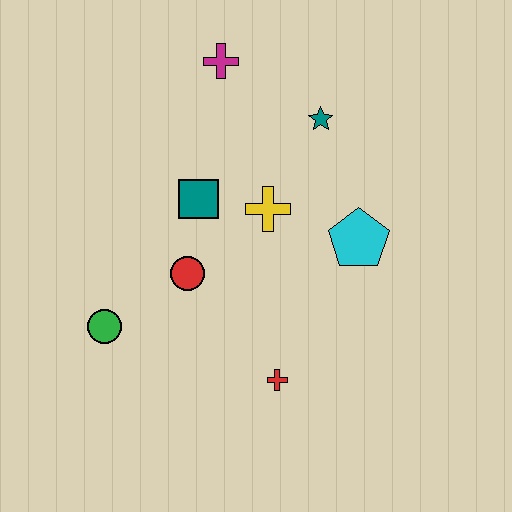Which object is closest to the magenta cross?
The teal star is closest to the magenta cross.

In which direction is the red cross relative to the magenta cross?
The red cross is below the magenta cross.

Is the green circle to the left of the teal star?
Yes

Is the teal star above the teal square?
Yes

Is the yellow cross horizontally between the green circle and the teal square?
No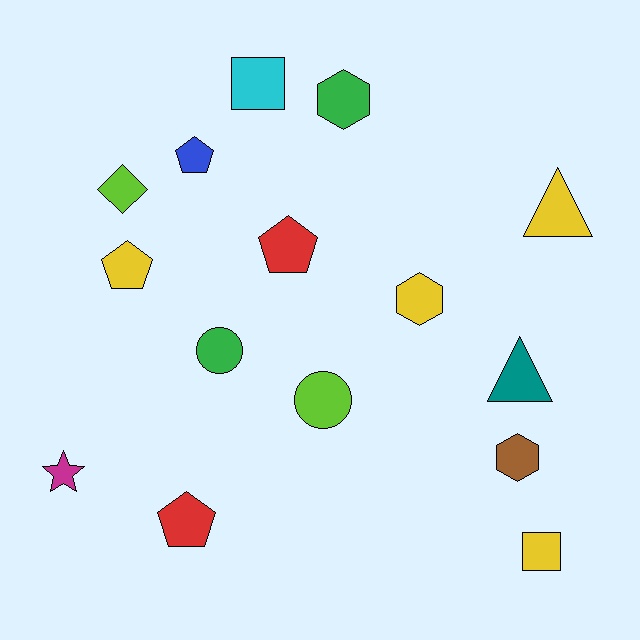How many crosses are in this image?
There are no crosses.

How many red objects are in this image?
There are 2 red objects.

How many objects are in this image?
There are 15 objects.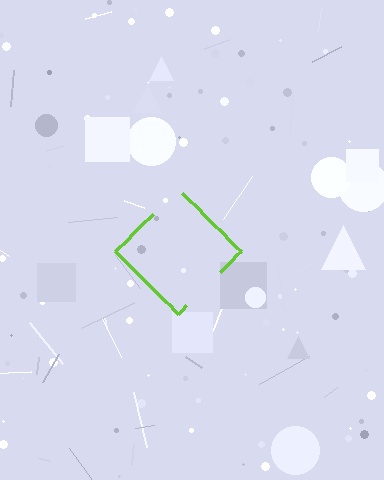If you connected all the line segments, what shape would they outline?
They would outline a diamond.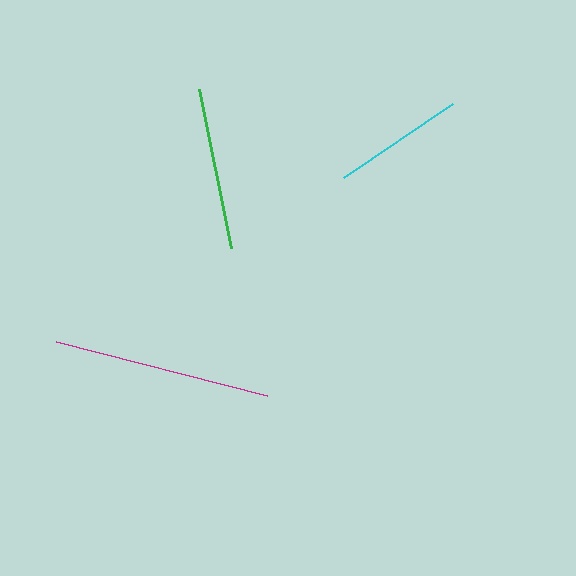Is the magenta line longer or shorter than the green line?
The magenta line is longer than the green line.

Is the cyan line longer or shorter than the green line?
The green line is longer than the cyan line.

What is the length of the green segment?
The green segment is approximately 162 pixels long.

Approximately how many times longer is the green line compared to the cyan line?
The green line is approximately 1.2 times the length of the cyan line.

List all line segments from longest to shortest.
From longest to shortest: magenta, green, cyan.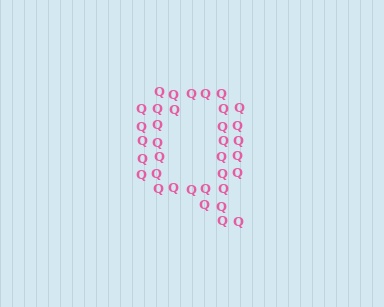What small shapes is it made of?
It is made of small letter Q's.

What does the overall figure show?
The overall figure shows the letter Q.